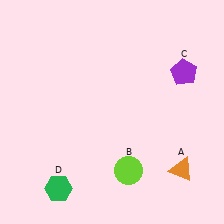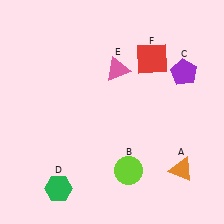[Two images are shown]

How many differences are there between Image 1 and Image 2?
There are 2 differences between the two images.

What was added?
A pink triangle (E), a red square (F) were added in Image 2.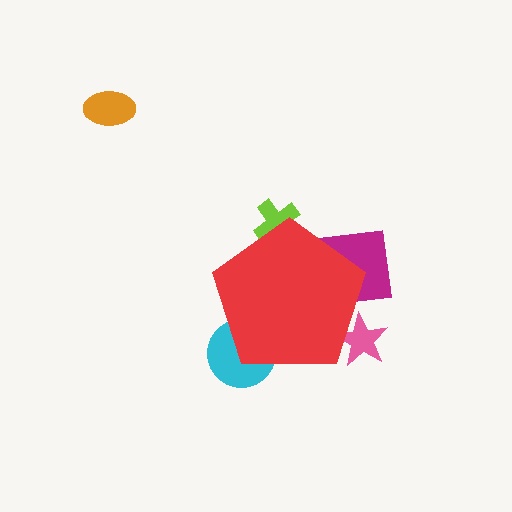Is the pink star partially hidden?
Yes, the pink star is partially hidden behind the red pentagon.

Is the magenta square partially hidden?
Yes, the magenta square is partially hidden behind the red pentagon.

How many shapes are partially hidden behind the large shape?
4 shapes are partially hidden.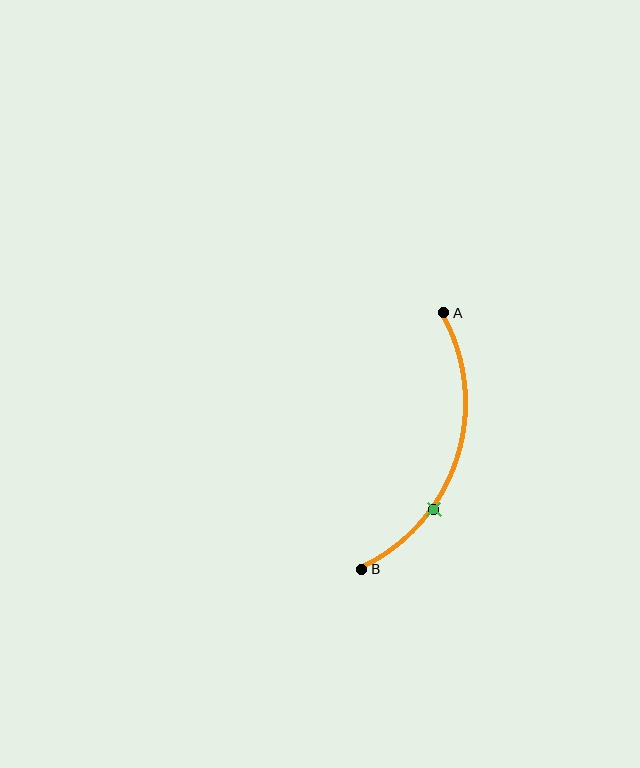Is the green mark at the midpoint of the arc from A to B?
No. The green mark lies on the arc but is closer to endpoint B. The arc midpoint would be at the point on the curve equidistant along the arc from both A and B.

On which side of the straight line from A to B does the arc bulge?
The arc bulges to the right of the straight line connecting A and B.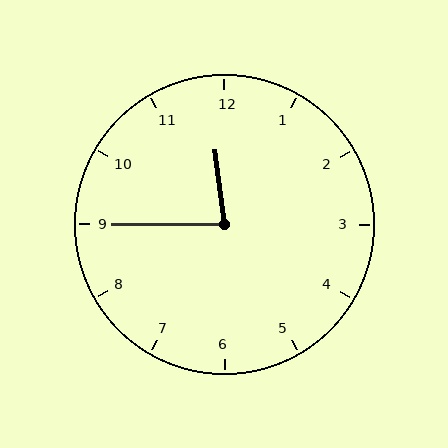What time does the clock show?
11:45.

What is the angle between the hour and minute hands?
Approximately 82 degrees.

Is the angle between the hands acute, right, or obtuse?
It is acute.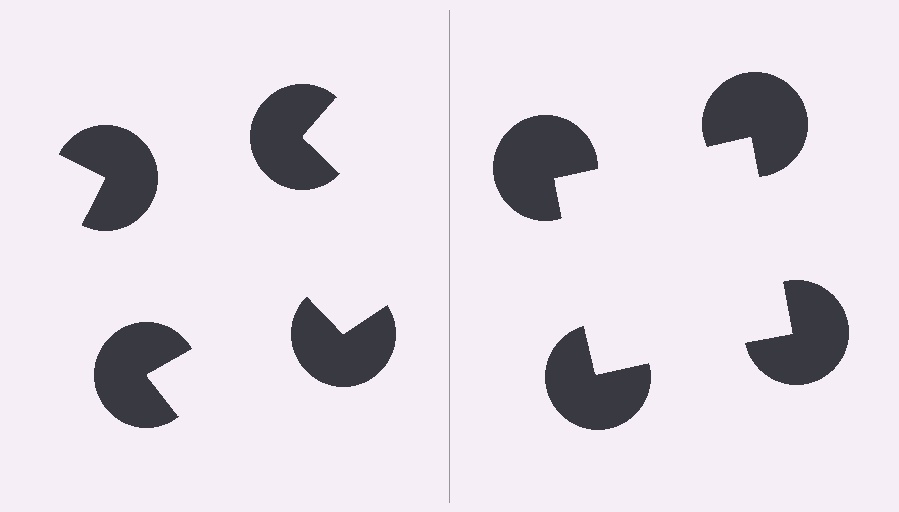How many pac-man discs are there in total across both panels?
8 — 4 on each side.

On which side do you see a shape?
An illusory square appears on the right side. On the left side the wedge cuts are rotated, so no coherent shape forms.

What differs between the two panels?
The pac-man discs are positioned identically on both sides; only the wedge orientations differ. On the right they align to a square; on the left they are misaligned.